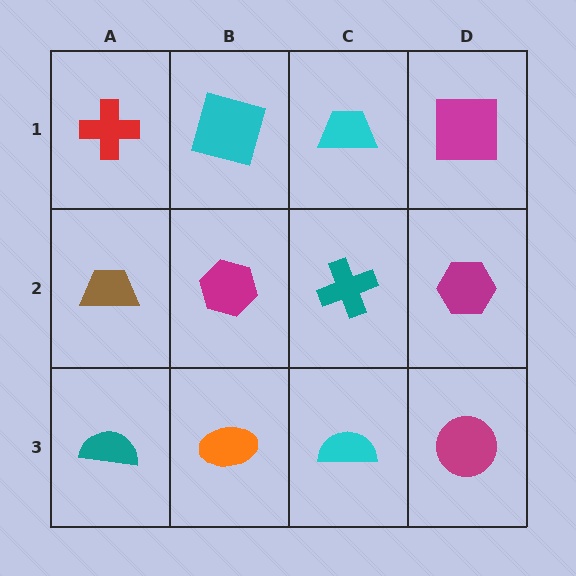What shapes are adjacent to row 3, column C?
A teal cross (row 2, column C), an orange ellipse (row 3, column B), a magenta circle (row 3, column D).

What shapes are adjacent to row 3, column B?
A magenta hexagon (row 2, column B), a teal semicircle (row 3, column A), a cyan semicircle (row 3, column C).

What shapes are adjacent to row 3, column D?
A magenta hexagon (row 2, column D), a cyan semicircle (row 3, column C).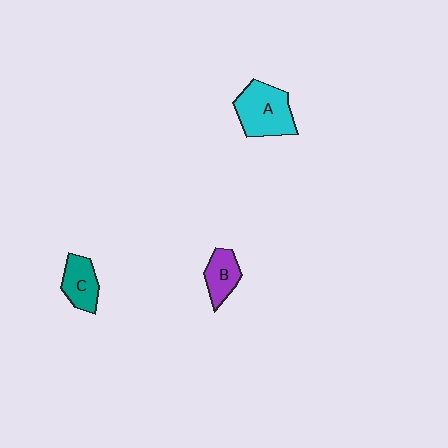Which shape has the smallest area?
Shape B (purple).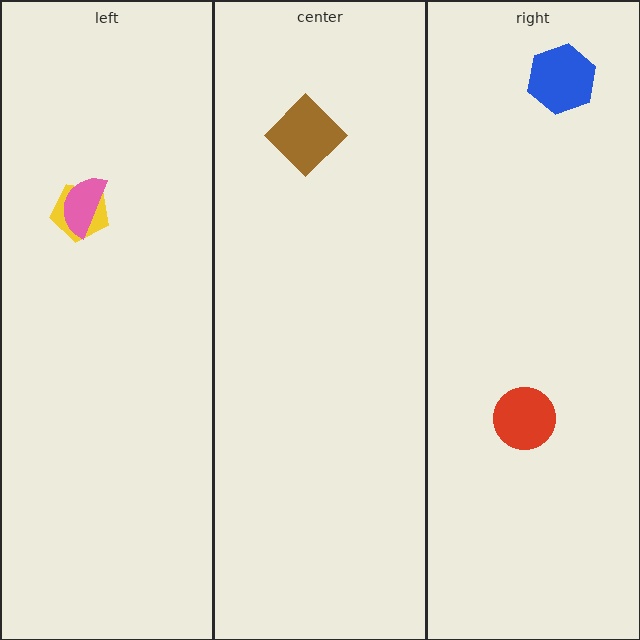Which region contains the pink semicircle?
The left region.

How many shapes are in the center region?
1.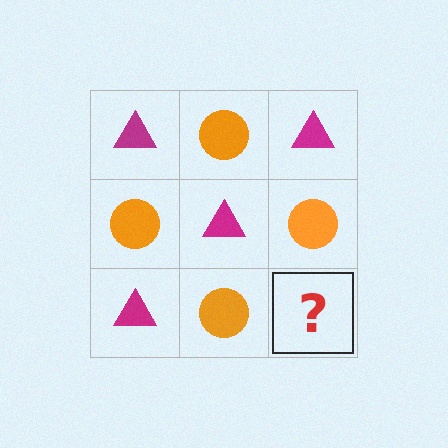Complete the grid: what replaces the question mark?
The question mark should be replaced with a magenta triangle.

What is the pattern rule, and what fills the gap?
The rule is that it alternates magenta triangle and orange circle in a checkerboard pattern. The gap should be filled with a magenta triangle.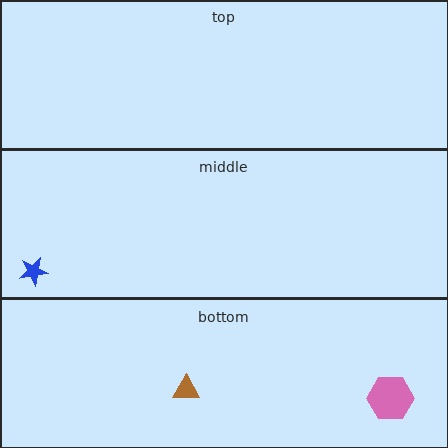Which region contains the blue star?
The middle region.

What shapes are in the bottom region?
The pink hexagon, the brown triangle.